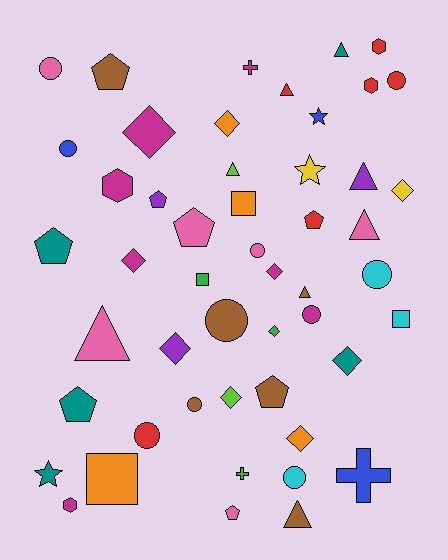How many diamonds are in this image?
There are 10 diamonds.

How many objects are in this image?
There are 50 objects.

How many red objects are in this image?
There are 6 red objects.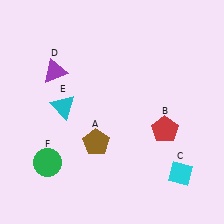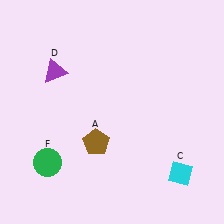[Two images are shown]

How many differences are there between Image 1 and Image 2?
There are 2 differences between the two images.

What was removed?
The cyan triangle (E), the red pentagon (B) were removed in Image 2.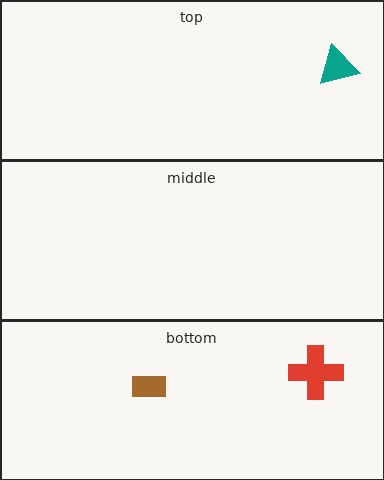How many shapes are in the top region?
1.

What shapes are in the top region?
The teal triangle.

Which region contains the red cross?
The bottom region.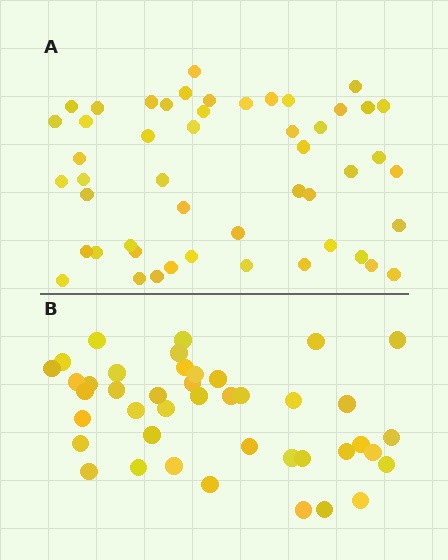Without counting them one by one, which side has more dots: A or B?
Region A (the top region) has more dots.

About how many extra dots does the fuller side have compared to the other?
Region A has roughly 8 or so more dots than region B.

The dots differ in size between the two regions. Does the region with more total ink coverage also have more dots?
No. Region B has more total ink coverage because its dots are larger, but region A actually contains more individual dots. Total area can be misleading — the number of items is what matters here.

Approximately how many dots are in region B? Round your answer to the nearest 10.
About 40 dots. (The exact count is 42, which rounds to 40.)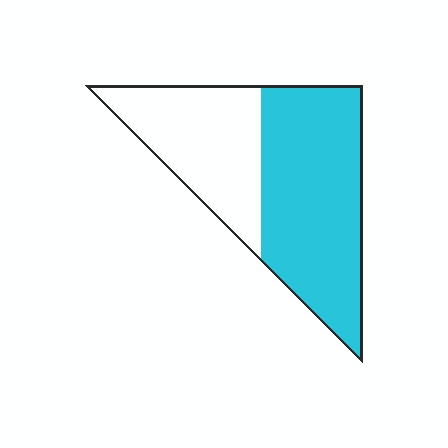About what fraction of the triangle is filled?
About three fifths (3/5).